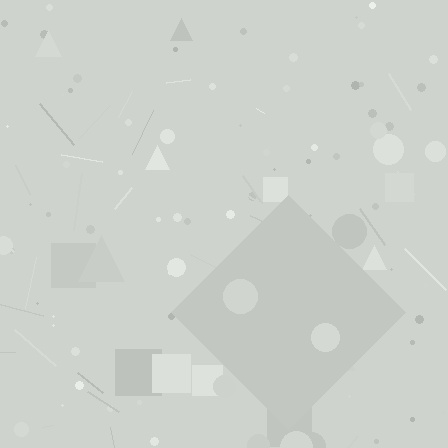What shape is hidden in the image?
A diamond is hidden in the image.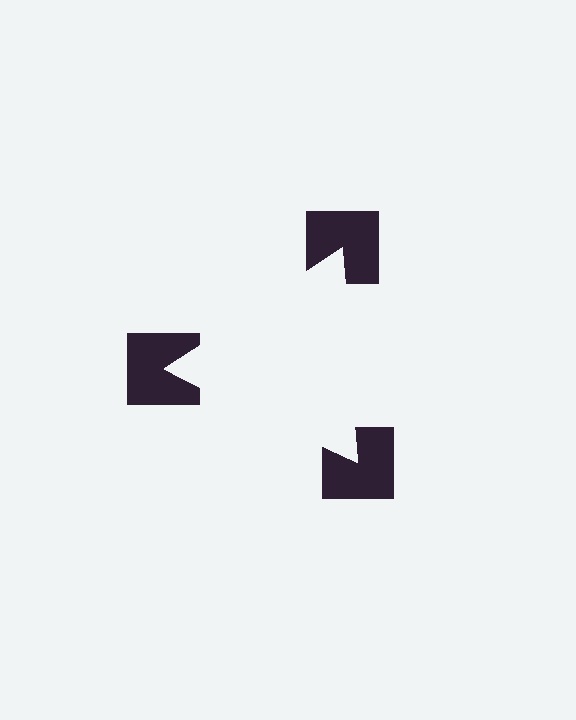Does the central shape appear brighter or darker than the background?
It typically appears slightly brighter than the background, even though no actual brightness change is drawn.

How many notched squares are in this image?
There are 3 — one at each vertex of the illusory triangle.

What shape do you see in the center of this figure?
An illusory triangle — its edges are inferred from the aligned wedge cuts in the notched squares, not physically drawn.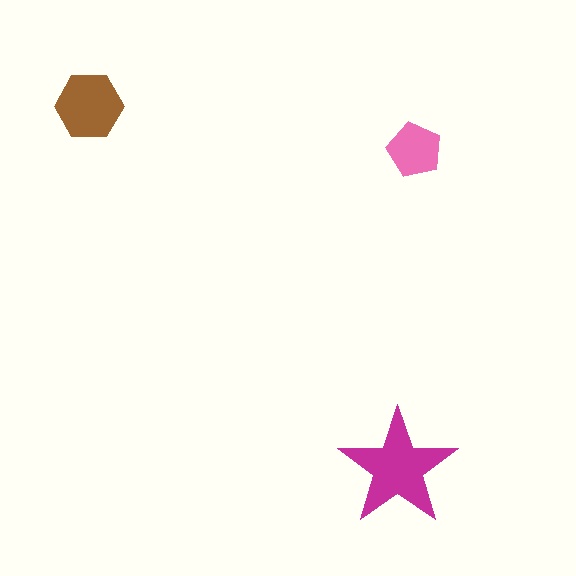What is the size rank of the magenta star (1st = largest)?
1st.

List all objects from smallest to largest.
The pink pentagon, the brown hexagon, the magenta star.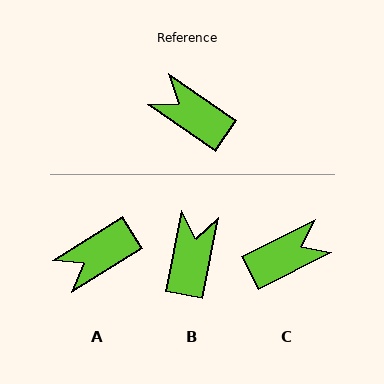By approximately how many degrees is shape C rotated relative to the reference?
Approximately 118 degrees clockwise.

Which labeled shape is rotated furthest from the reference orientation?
C, about 118 degrees away.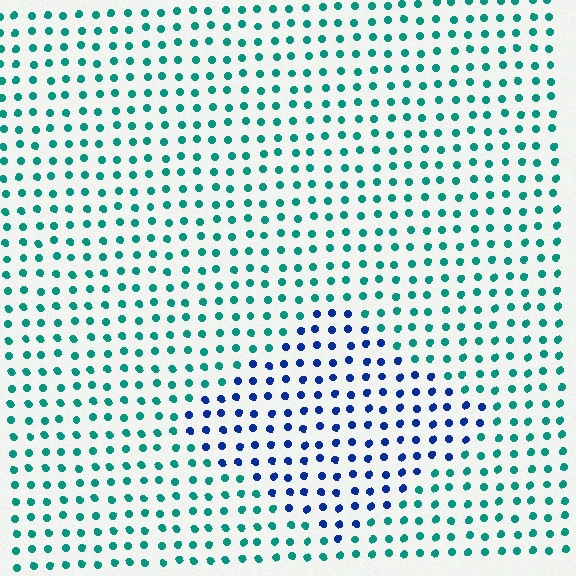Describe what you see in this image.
The image is filled with small teal elements in a uniform arrangement. A diamond-shaped region is visible where the elements are tinted to a slightly different hue, forming a subtle color boundary.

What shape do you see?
I see a diamond.